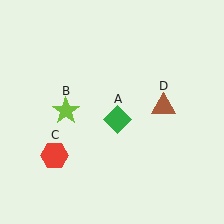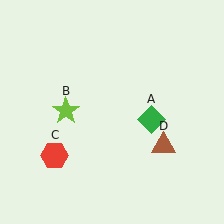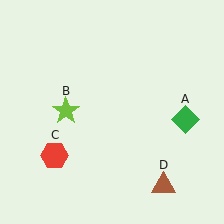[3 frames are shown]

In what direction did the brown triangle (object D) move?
The brown triangle (object D) moved down.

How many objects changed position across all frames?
2 objects changed position: green diamond (object A), brown triangle (object D).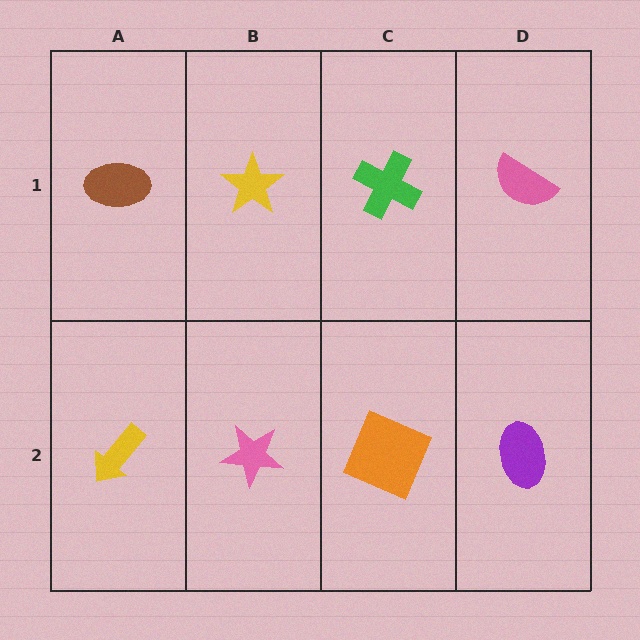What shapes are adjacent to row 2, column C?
A green cross (row 1, column C), a pink star (row 2, column B), a purple ellipse (row 2, column D).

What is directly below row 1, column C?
An orange square.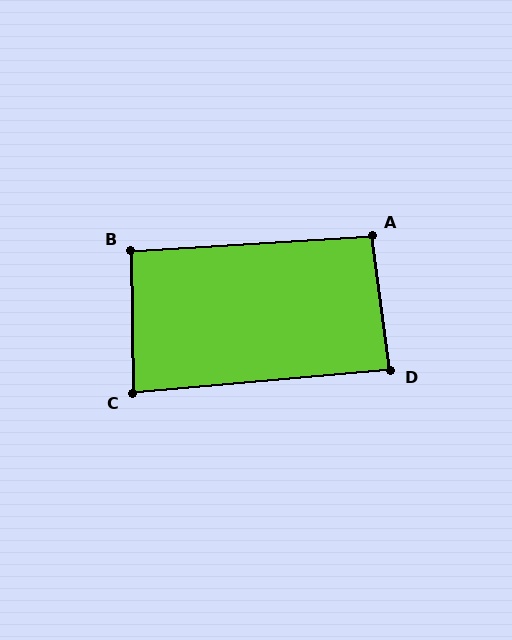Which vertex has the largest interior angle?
A, at approximately 94 degrees.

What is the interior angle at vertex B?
Approximately 93 degrees (approximately right).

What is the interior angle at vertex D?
Approximately 87 degrees (approximately right).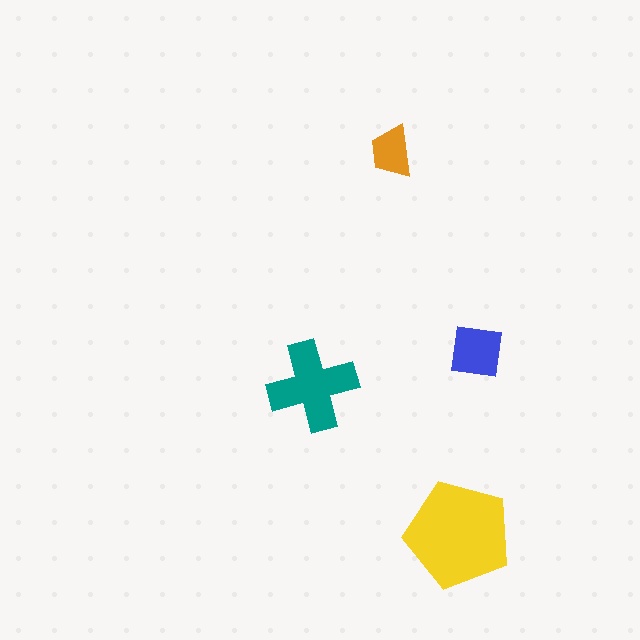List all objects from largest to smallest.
The yellow pentagon, the teal cross, the blue square, the orange trapezoid.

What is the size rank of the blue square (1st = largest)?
3rd.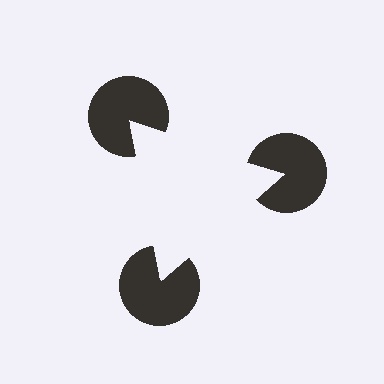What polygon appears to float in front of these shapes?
An illusory triangle — its edges are inferred from the aligned wedge cuts in the pac-man discs, not physically drawn.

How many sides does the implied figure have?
3 sides.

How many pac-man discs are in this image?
There are 3 — one at each vertex of the illusory triangle.